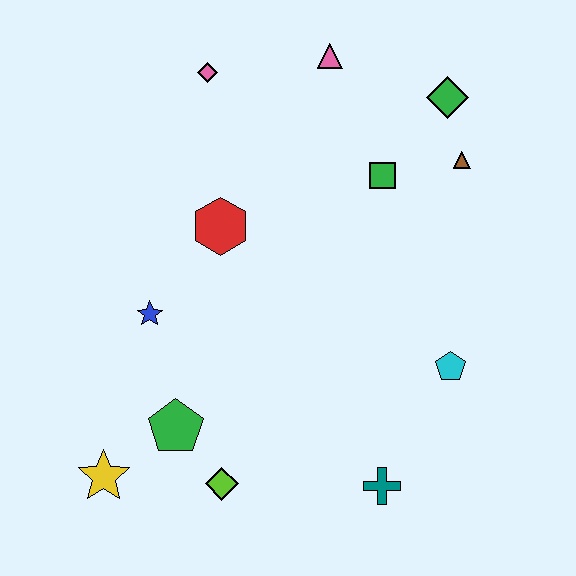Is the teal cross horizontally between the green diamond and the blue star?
Yes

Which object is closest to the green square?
The brown triangle is closest to the green square.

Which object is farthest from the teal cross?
The pink diamond is farthest from the teal cross.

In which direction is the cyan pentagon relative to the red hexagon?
The cyan pentagon is to the right of the red hexagon.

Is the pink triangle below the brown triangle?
No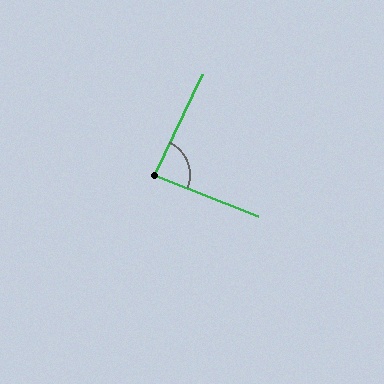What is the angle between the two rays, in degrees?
Approximately 86 degrees.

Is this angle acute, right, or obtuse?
It is approximately a right angle.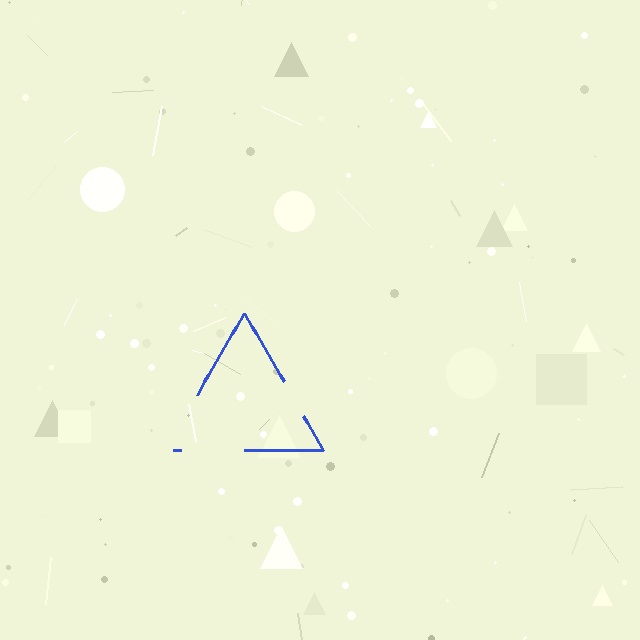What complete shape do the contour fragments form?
The contour fragments form a triangle.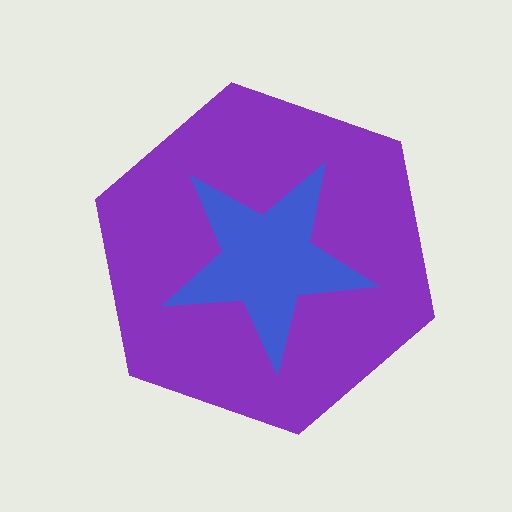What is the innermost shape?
The blue star.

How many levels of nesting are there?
2.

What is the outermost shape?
The purple hexagon.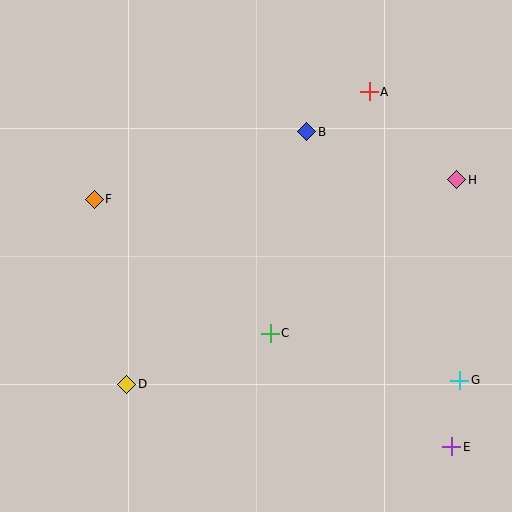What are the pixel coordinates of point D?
Point D is at (127, 384).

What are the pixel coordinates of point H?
Point H is at (457, 180).